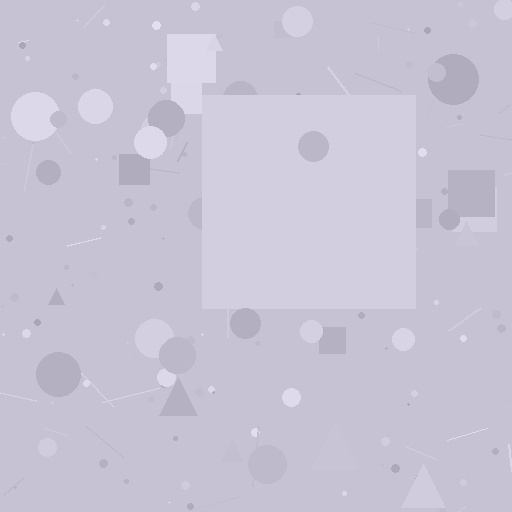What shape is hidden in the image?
A square is hidden in the image.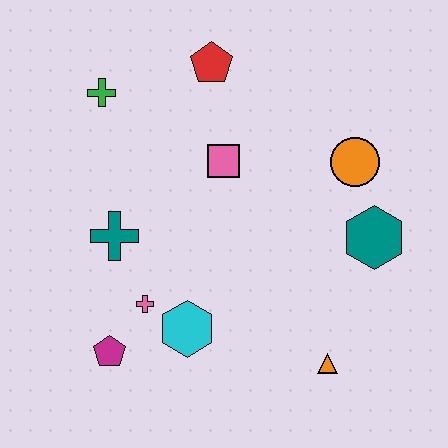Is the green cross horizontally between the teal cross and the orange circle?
No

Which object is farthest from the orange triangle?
The green cross is farthest from the orange triangle.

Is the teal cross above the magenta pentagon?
Yes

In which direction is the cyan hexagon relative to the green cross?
The cyan hexagon is below the green cross.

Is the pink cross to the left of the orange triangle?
Yes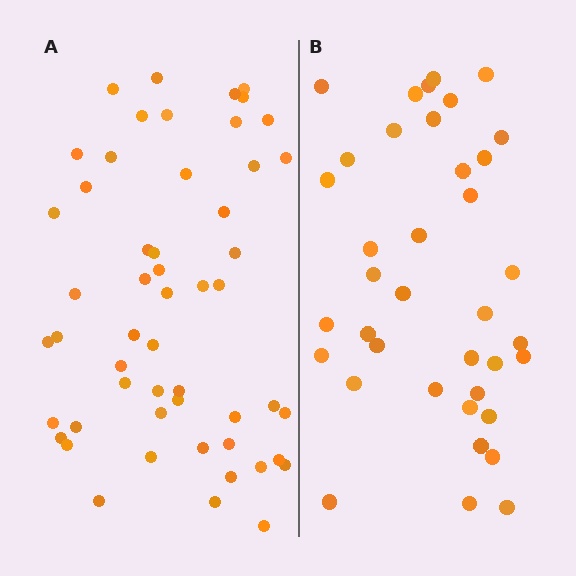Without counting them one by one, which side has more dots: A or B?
Region A (the left region) has more dots.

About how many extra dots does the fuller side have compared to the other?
Region A has approximately 15 more dots than region B.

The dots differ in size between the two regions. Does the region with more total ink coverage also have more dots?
No. Region B has more total ink coverage because its dots are larger, but region A actually contains more individual dots. Total area can be misleading — the number of items is what matters here.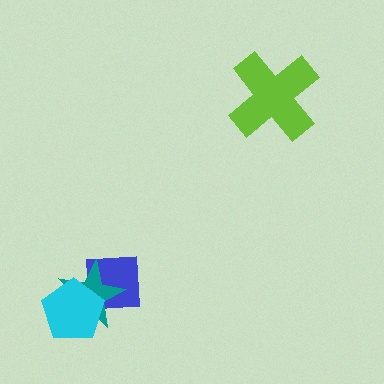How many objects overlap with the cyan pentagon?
2 objects overlap with the cyan pentagon.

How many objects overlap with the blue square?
2 objects overlap with the blue square.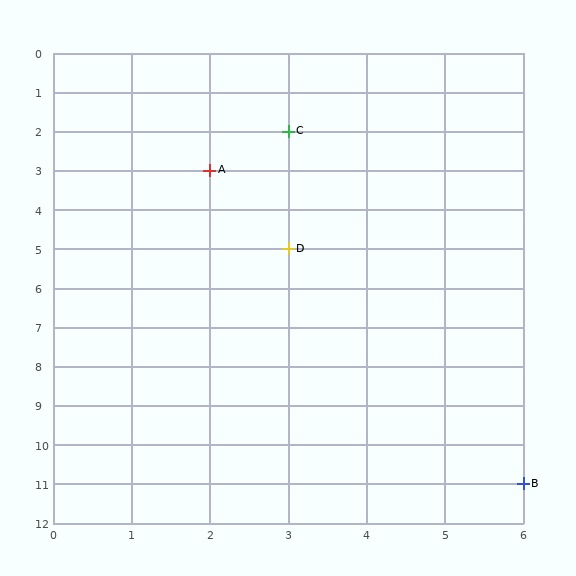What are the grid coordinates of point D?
Point D is at grid coordinates (3, 5).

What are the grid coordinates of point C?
Point C is at grid coordinates (3, 2).